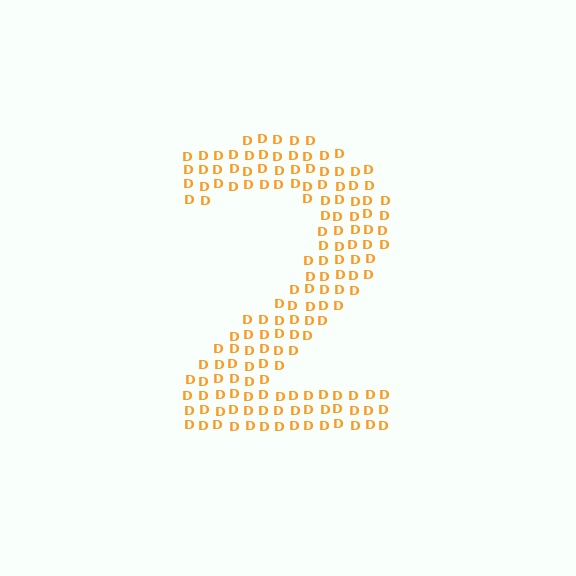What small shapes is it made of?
It is made of small letter D's.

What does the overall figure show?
The overall figure shows the digit 2.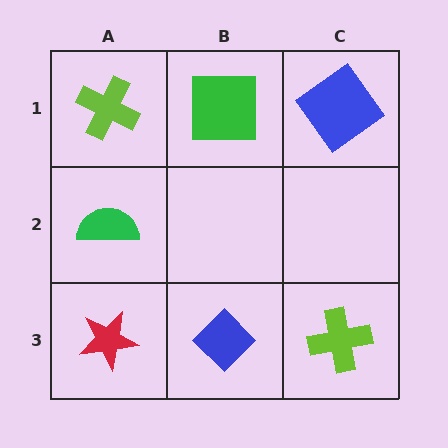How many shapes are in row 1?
3 shapes.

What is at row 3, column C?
A lime cross.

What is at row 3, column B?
A blue diamond.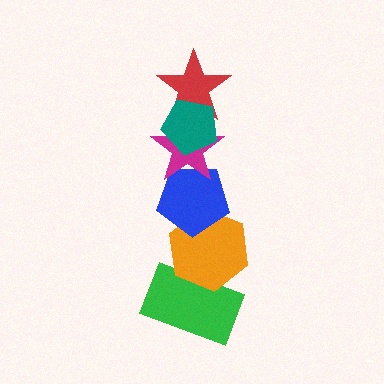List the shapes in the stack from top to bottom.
From top to bottom: the teal pentagon, the red star, the magenta star, the blue pentagon, the orange hexagon, the green rectangle.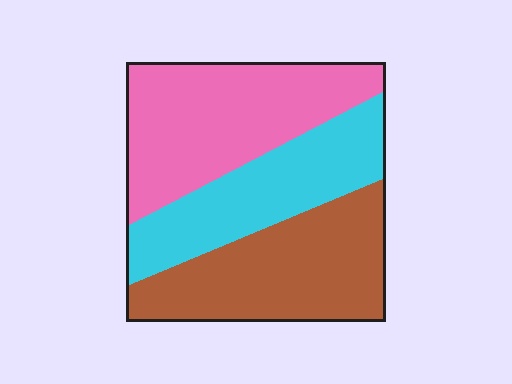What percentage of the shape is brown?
Brown covers around 35% of the shape.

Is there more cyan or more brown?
Brown.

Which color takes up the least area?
Cyan, at roughly 30%.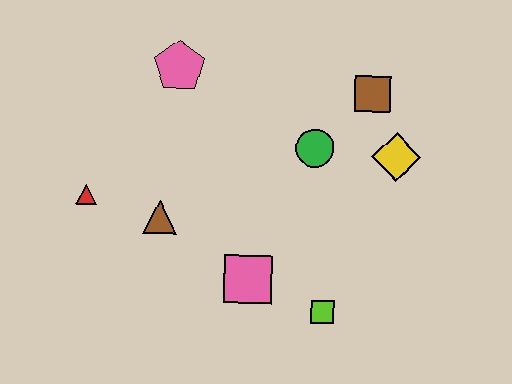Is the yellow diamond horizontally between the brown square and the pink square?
No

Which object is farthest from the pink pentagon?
The lime square is farthest from the pink pentagon.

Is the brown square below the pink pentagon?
Yes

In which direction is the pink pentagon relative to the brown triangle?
The pink pentagon is above the brown triangle.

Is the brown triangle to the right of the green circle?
No